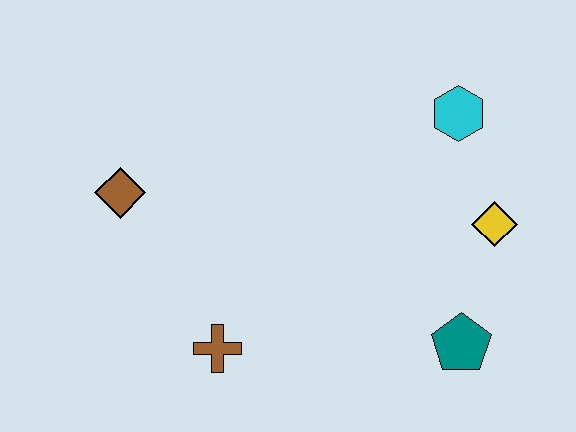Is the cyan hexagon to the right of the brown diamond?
Yes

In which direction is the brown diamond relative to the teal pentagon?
The brown diamond is to the left of the teal pentagon.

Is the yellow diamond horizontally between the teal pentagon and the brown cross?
No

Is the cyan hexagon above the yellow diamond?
Yes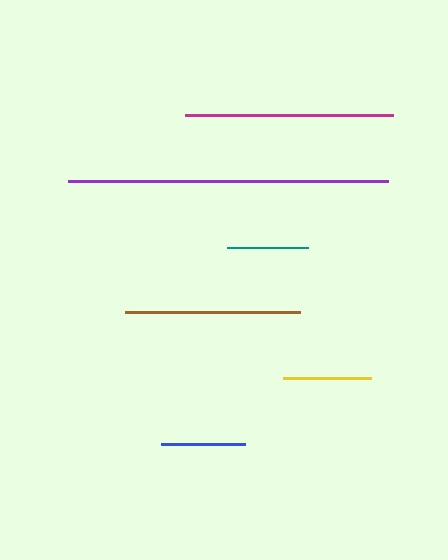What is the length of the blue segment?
The blue segment is approximately 84 pixels long.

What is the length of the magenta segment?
The magenta segment is approximately 208 pixels long.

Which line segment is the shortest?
The teal line is the shortest at approximately 81 pixels.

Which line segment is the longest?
The purple line is the longest at approximately 320 pixels.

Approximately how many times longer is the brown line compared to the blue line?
The brown line is approximately 2.1 times the length of the blue line.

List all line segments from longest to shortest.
From longest to shortest: purple, magenta, brown, yellow, blue, teal.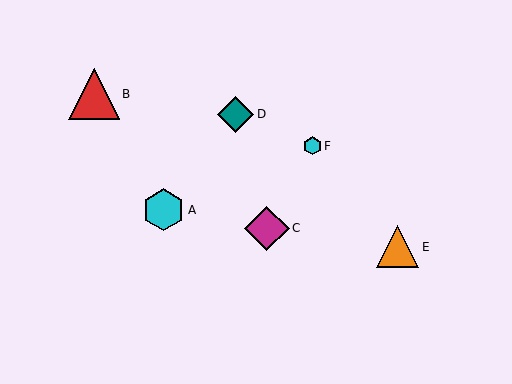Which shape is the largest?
The red triangle (labeled B) is the largest.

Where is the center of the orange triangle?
The center of the orange triangle is at (398, 247).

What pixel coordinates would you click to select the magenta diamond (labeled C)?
Click at (267, 228) to select the magenta diamond C.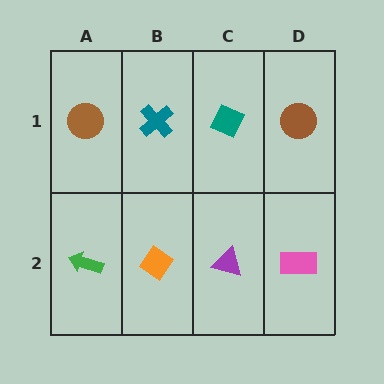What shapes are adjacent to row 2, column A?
A brown circle (row 1, column A), an orange diamond (row 2, column B).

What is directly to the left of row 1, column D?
A teal diamond.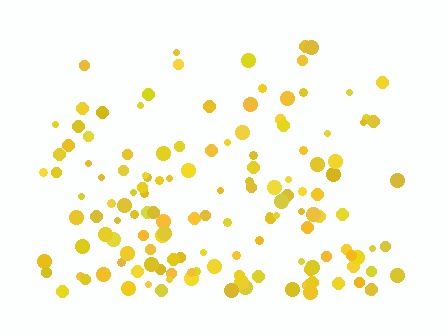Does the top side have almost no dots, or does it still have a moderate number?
Still a moderate number, just noticeably fewer than the bottom.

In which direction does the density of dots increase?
From top to bottom, with the bottom side densest.